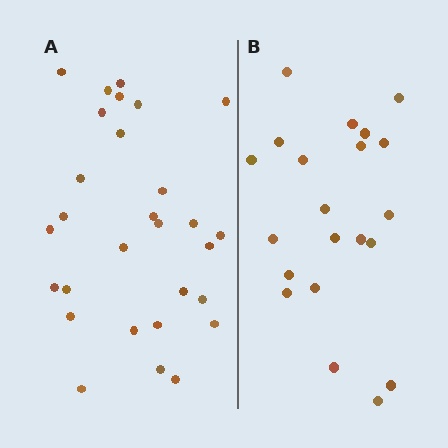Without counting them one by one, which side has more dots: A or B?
Region A (the left region) has more dots.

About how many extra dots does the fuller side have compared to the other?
Region A has roughly 8 or so more dots than region B.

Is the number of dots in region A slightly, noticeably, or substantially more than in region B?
Region A has noticeably more, but not dramatically so. The ratio is roughly 1.4 to 1.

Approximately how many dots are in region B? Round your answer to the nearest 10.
About 20 dots. (The exact count is 21, which rounds to 20.)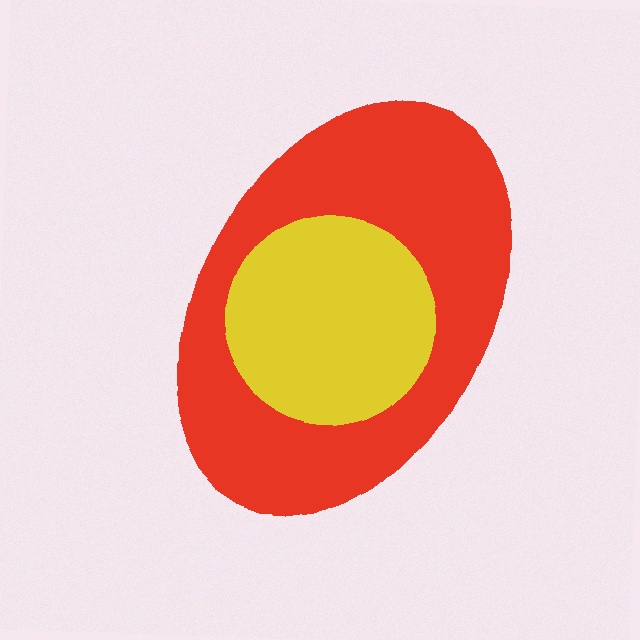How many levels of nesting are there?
2.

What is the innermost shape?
The yellow circle.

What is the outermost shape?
The red ellipse.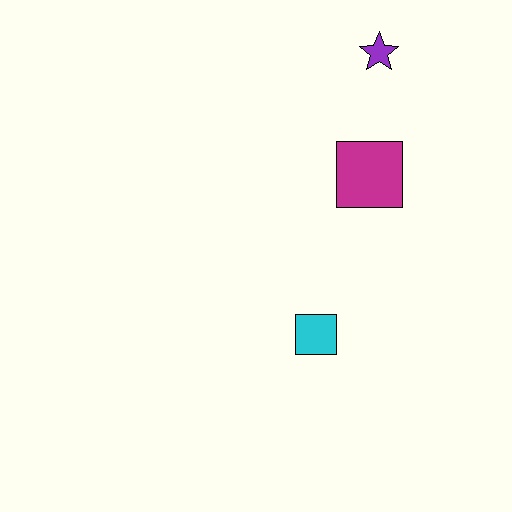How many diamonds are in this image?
There are no diamonds.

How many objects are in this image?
There are 3 objects.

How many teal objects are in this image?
There are no teal objects.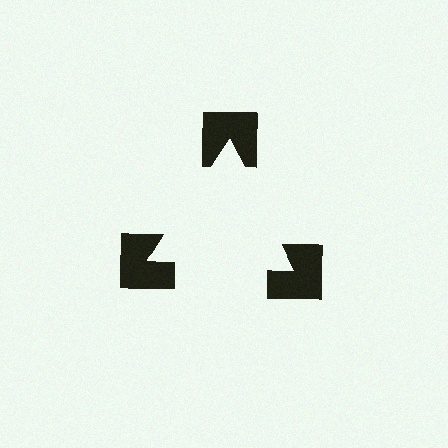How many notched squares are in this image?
There are 3 — one at each vertex of the illusory triangle.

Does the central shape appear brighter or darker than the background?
It typically appears slightly brighter than the background, even though no actual brightness change is drawn.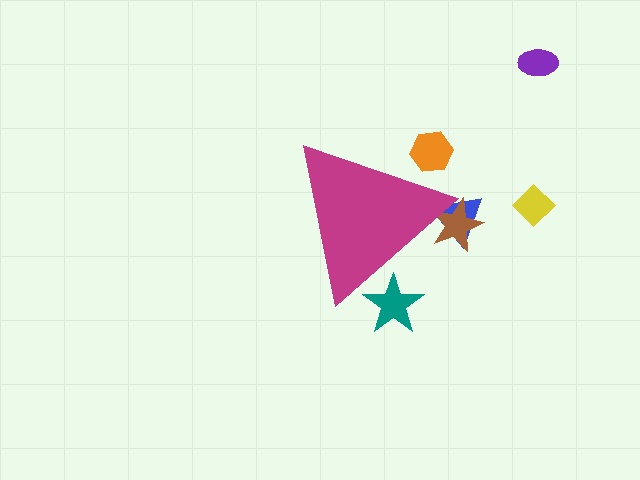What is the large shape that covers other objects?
A magenta triangle.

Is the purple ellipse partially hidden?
No, the purple ellipse is fully visible.